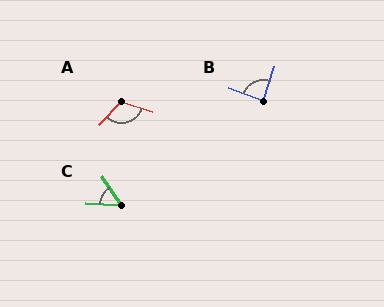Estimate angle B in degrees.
Approximately 87 degrees.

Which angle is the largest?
A, at approximately 116 degrees.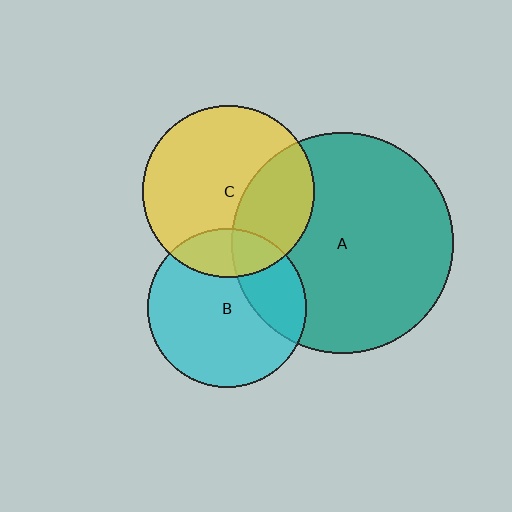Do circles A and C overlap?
Yes.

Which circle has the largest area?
Circle A (teal).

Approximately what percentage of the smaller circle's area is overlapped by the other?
Approximately 30%.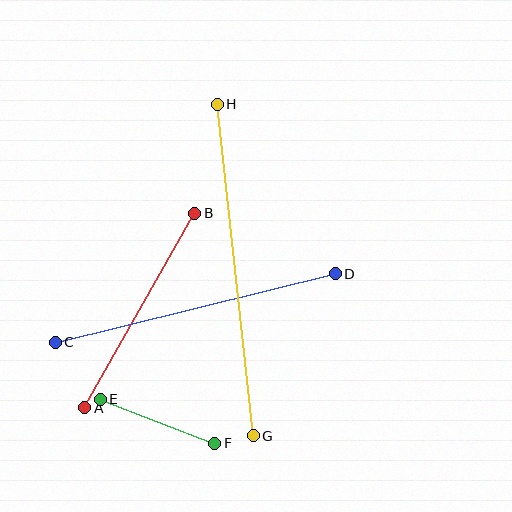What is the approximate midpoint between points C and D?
The midpoint is at approximately (195, 308) pixels.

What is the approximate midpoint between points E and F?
The midpoint is at approximately (157, 421) pixels.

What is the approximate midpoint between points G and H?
The midpoint is at approximately (235, 270) pixels.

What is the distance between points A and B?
The distance is approximately 224 pixels.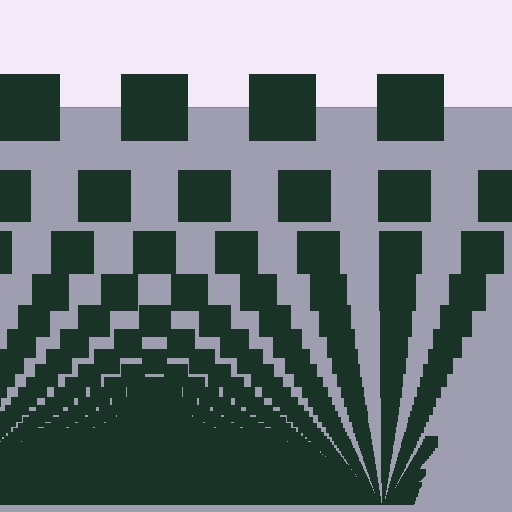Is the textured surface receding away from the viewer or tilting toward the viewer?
The surface appears to tilt toward the viewer. Texture elements get larger and sparser toward the top.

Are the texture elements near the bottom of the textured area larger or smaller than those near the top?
Smaller. The gradient is inverted — elements near the bottom are smaller and denser.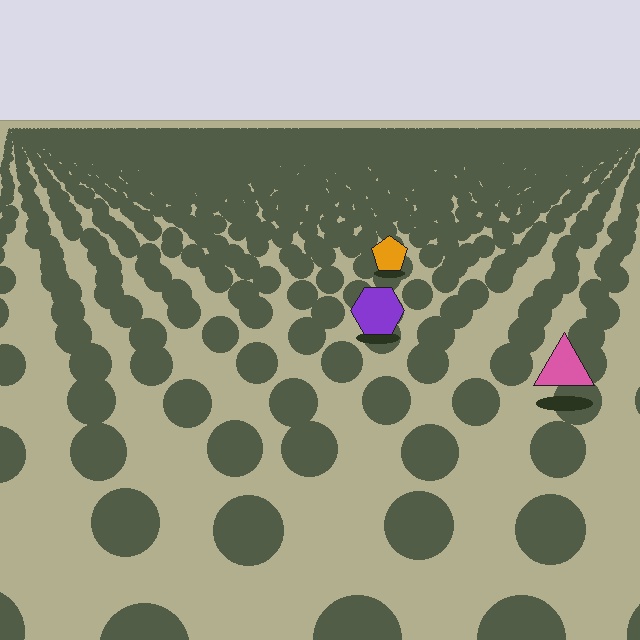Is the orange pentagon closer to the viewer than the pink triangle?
No. The pink triangle is closer — you can tell from the texture gradient: the ground texture is coarser near it.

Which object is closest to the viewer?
The pink triangle is closest. The texture marks near it are larger and more spread out.